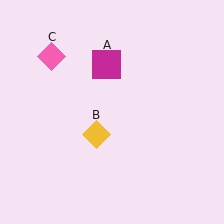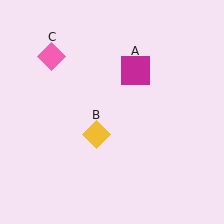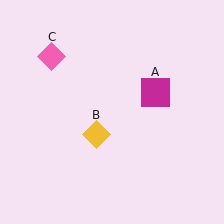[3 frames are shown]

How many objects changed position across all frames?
1 object changed position: magenta square (object A).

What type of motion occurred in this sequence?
The magenta square (object A) rotated clockwise around the center of the scene.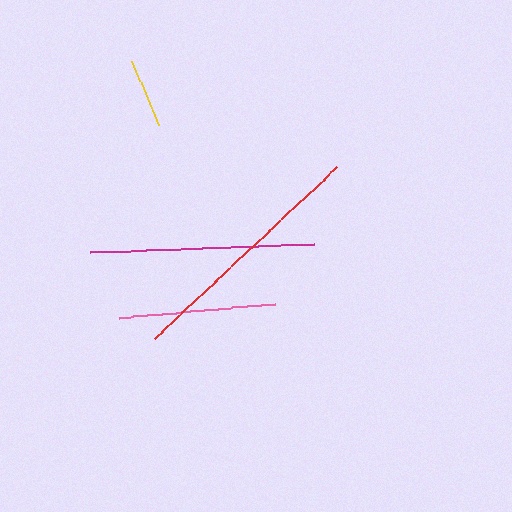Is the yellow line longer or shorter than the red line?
The red line is longer than the yellow line.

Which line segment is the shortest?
The yellow line is the shortest at approximately 69 pixels.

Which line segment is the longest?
The red line is the longest at approximately 251 pixels.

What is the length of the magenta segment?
The magenta segment is approximately 225 pixels long.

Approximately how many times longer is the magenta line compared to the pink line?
The magenta line is approximately 1.4 times the length of the pink line.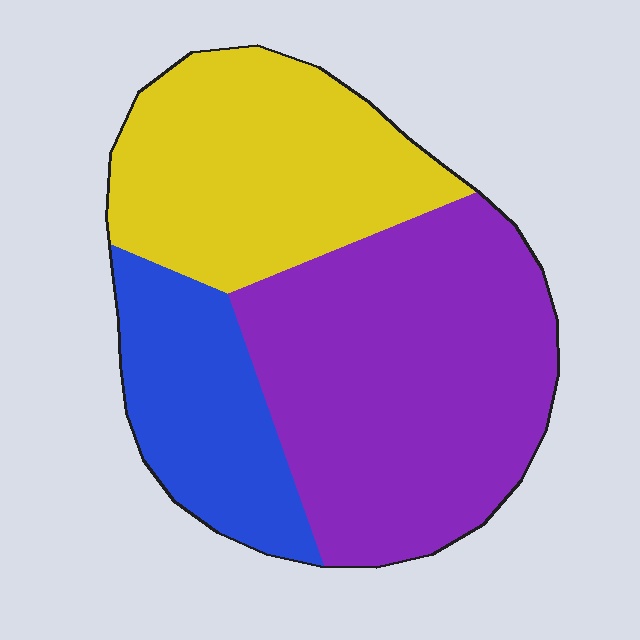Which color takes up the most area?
Purple, at roughly 50%.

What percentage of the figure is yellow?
Yellow takes up about one third (1/3) of the figure.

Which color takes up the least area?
Blue, at roughly 20%.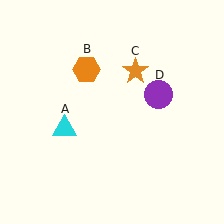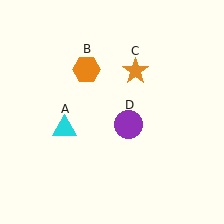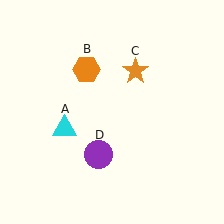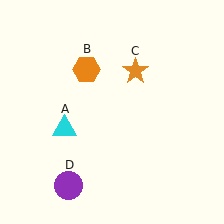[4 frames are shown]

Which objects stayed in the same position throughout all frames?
Cyan triangle (object A) and orange hexagon (object B) and orange star (object C) remained stationary.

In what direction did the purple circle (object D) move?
The purple circle (object D) moved down and to the left.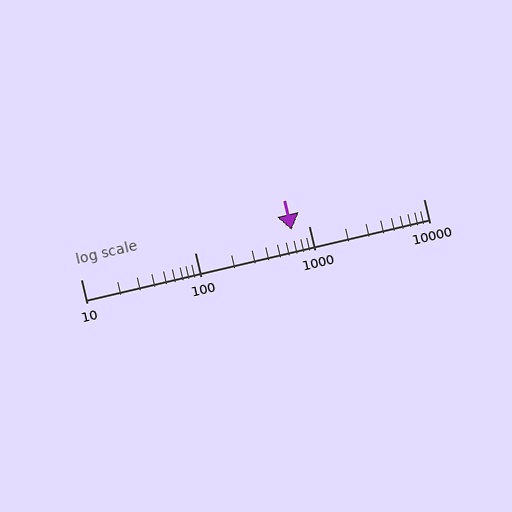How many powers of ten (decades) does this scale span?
The scale spans 3 decades, from 10 to 10000.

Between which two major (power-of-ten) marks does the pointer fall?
The pointer is between 100 and 1000.